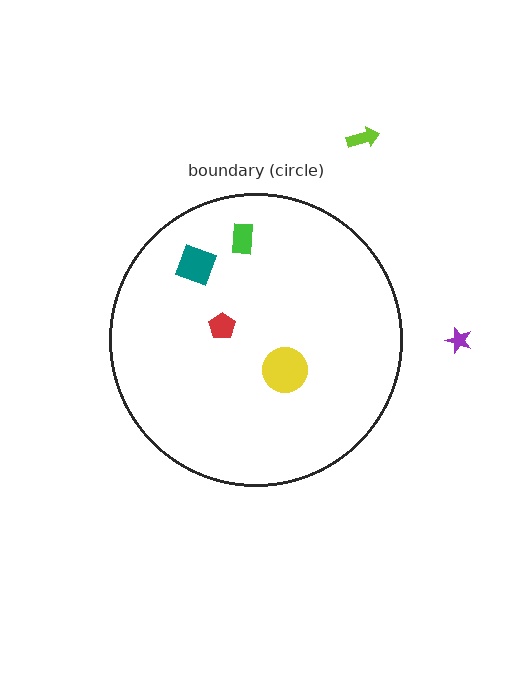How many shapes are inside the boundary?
4 inside, 2 outside.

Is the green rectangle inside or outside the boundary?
Inside.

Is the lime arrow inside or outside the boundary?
Outside.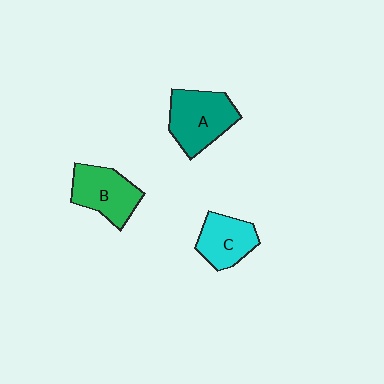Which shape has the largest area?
Shape A (teal).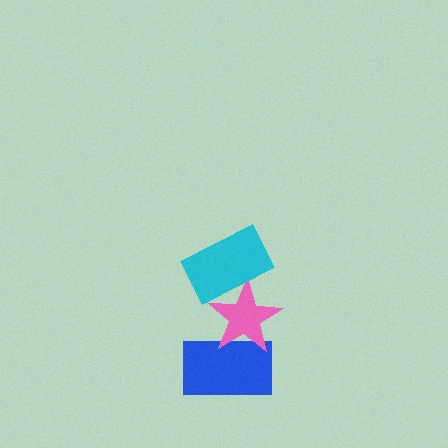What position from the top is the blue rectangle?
The blue rectangle is 3rd from the top.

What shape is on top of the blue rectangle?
The pink star is on top of the blue rectangle.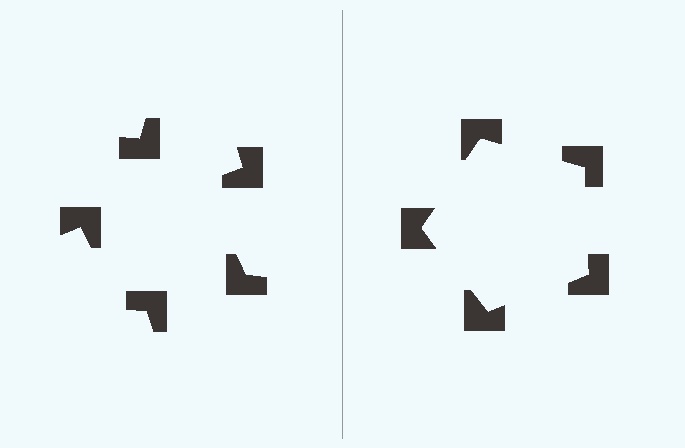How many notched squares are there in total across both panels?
10 — 5 on each side.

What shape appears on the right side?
An illusory pentagon.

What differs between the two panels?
The notched squares are positioned identically on both sides; only the wedge orientations differ. On the right they align to a pentagon; on the left they are misaligned.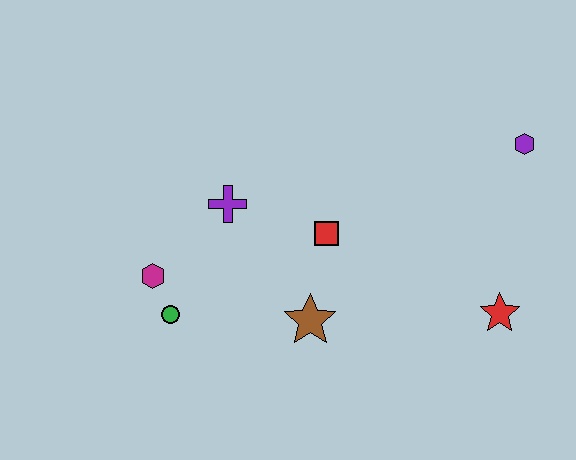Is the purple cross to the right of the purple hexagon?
No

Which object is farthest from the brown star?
The purple hexagon is farthest from the brown star.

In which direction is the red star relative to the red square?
The red star is to the right of the red square.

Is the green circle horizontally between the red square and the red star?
No